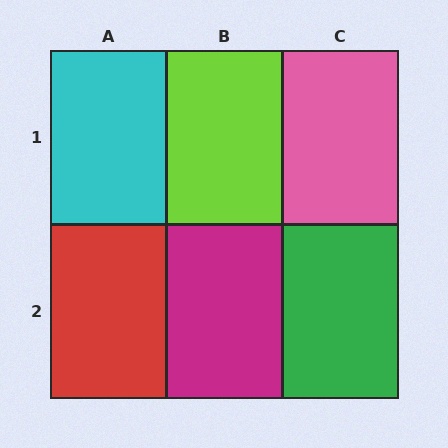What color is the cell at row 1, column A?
Cyan.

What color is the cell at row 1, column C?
Pink.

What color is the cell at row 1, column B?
Lime.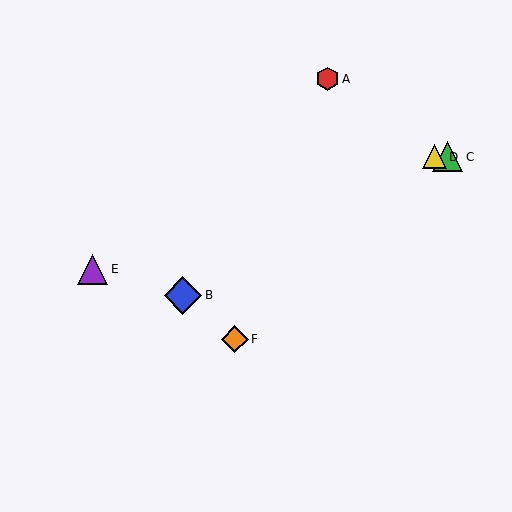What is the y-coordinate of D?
Object D is at y≈157.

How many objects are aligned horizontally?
2 objects (C, D) are aligned horizontally.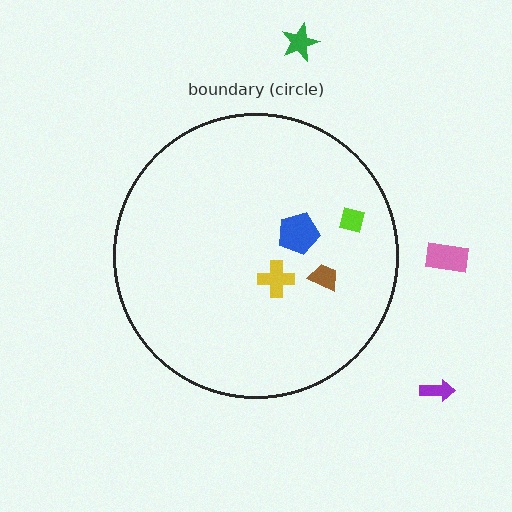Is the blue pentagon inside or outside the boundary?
Inside.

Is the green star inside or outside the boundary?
Outside.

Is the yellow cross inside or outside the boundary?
Inside.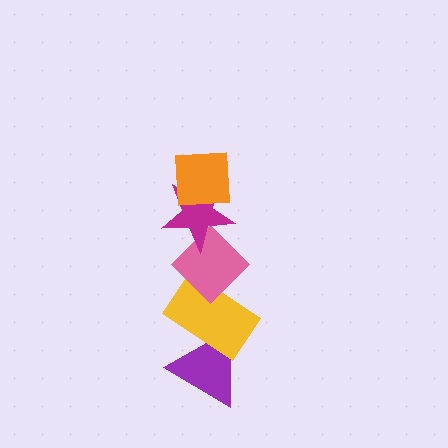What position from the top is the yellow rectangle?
The yellow rectangle is 4th from the top.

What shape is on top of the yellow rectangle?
The pink diamond is on top of the yellow rectangle.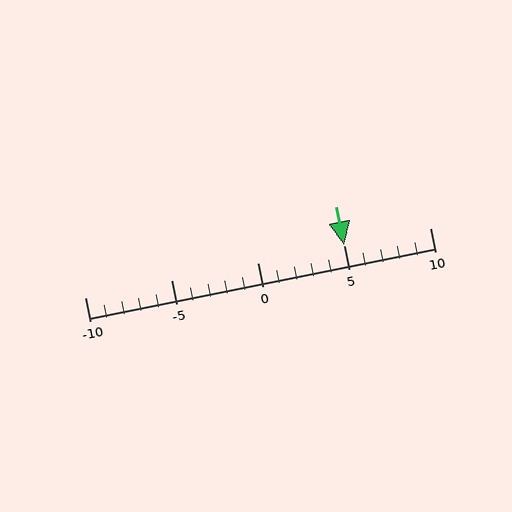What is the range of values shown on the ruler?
The ruler shows values from -10 to 10.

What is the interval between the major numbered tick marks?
The major tick marks are spaced 5 units apart.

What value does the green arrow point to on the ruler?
The green arrow points to approximately 5.